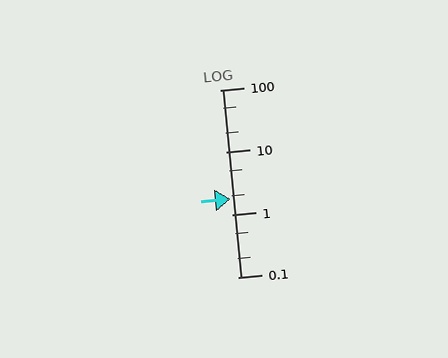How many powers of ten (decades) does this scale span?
The scale spans 3 decades, from 0.1 to 100.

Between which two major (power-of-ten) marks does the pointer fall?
The pointer is between 1 and 10.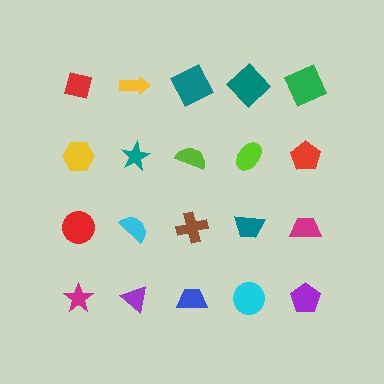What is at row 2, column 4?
A lime ellipse.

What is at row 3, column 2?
A cyan semicircle.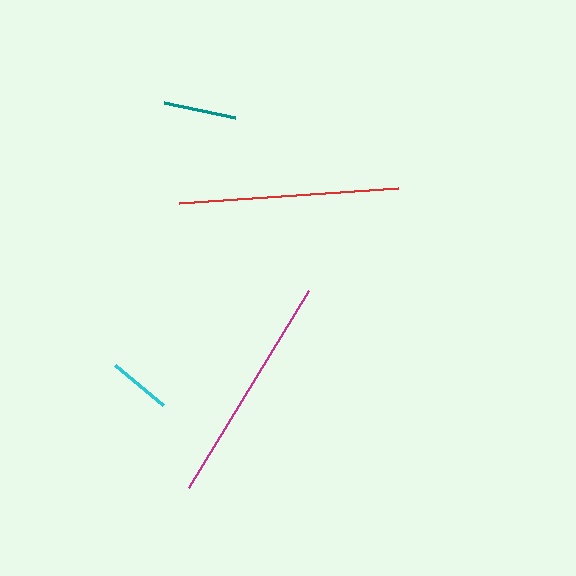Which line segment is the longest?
The magenta line is the longest at approximately 230 pixels.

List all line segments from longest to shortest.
From longest to shortest: magenta, red, teal, cyan.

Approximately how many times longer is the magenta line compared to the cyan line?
The magenta line is approximately 3.7 times the length of the cyan line.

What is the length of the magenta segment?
The magenta segment is approximately 230 pixels long.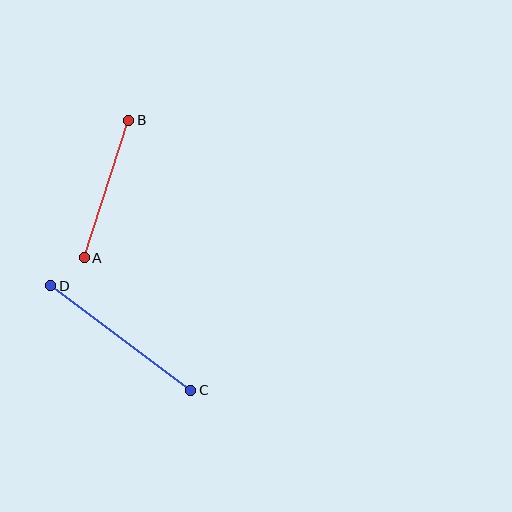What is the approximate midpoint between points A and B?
The midpoint is at approximately (106, 189) pixels.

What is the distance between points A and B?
The distance is approximately 145 pixels.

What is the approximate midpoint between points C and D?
The midpoint is at approximately (121, 338) pixels.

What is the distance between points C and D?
The distance is approximately 175 pixels.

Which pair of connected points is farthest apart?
Points C and D are farthest apart.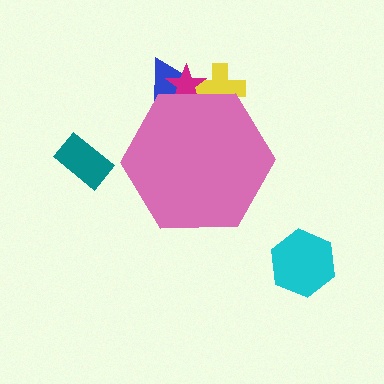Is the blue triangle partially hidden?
Yes, the blue triangle is partially hidden behind the pink hexagon.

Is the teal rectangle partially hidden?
No, the teal rectangle is fully visible.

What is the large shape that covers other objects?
A pink hexagon.